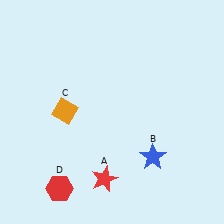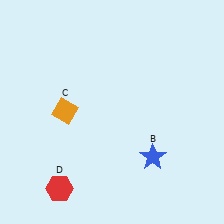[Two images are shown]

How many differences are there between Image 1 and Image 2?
There is 1 difference between the two images.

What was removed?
The red star (A) was removed in Image 2.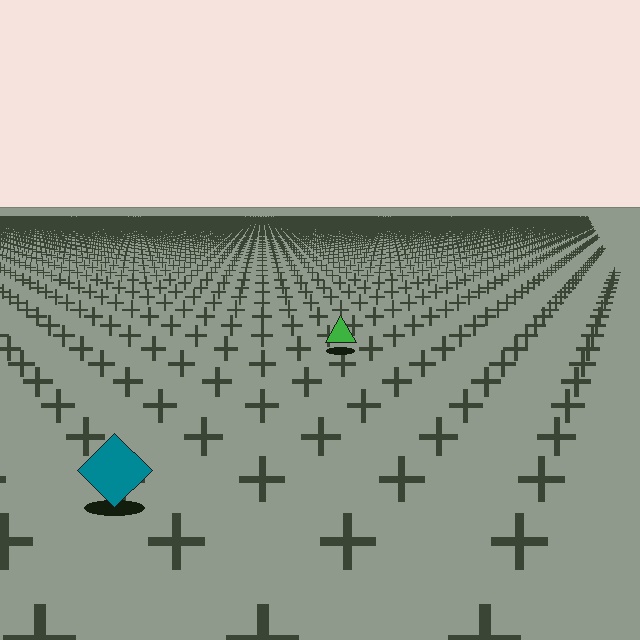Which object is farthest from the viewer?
The green triangle is farthest from the viewer. It appears smaller and the ground texture around it is denser.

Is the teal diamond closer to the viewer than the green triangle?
Yes. The teal diamond is closer — you can tell from the texture gradient: the ground texture is coarser near it.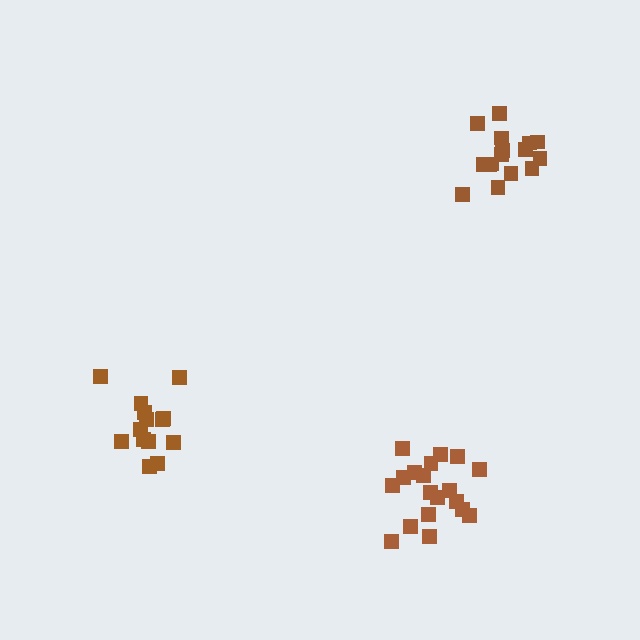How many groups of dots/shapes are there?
There are 3 groups.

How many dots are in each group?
Group 1: 14 dots, Group 2: 19 dots, Group 3: 16 dots (49 total).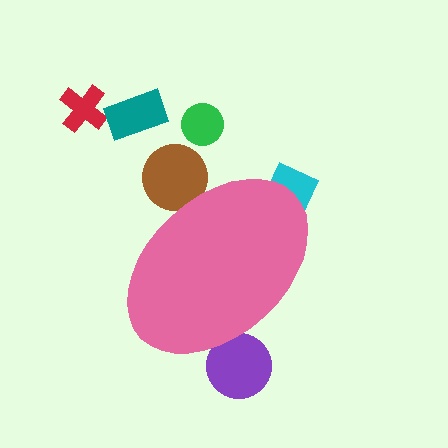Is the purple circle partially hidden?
Yes, the purple circle is partially hidden behind the pink ellipse.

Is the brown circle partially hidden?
Yes, the brown circle is partially hidden behind the pink ellipse.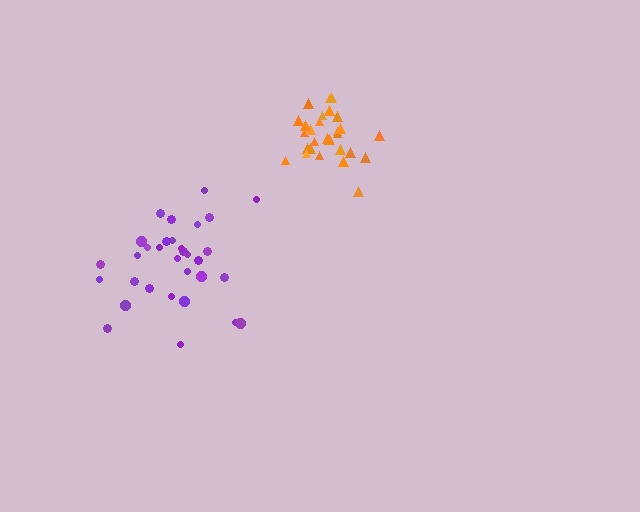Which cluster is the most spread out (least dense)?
Purple.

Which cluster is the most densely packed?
Orange.